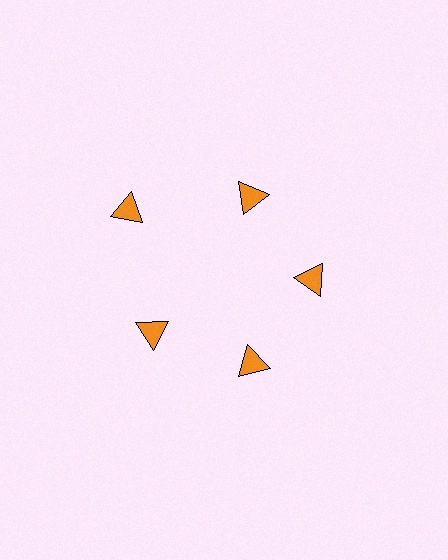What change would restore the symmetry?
The symmetry would be restored by moving it inward, back onto the ring so that all 5 triangles sit at equal angles and equal distance from the center.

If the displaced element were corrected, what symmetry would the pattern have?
It would have 5-fold rotational symmetry — the pattern would map onto itself every 72 degrees.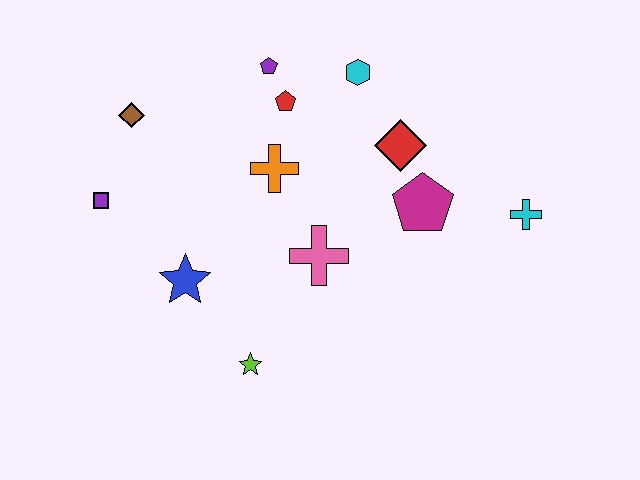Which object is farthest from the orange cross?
The cyan cross is farthest from the orange cross.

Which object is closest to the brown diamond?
The purple square is closest to the brown diamond.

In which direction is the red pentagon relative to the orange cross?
The red pentagon is above the orange cross.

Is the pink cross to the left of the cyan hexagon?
Yes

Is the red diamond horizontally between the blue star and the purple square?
No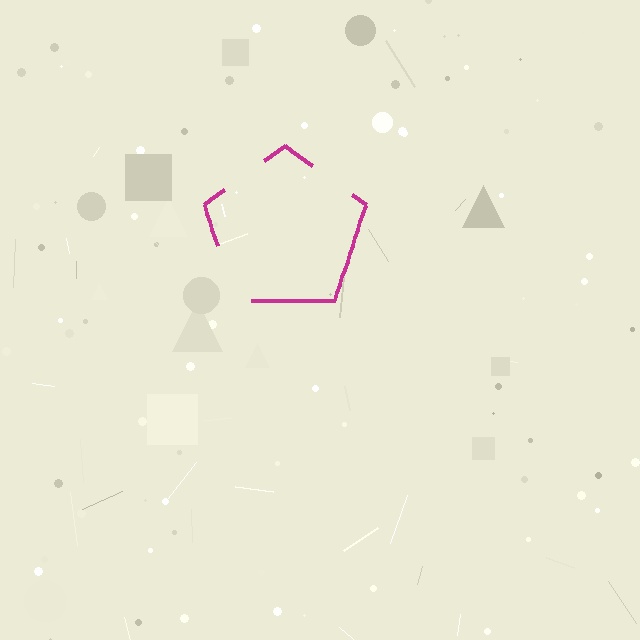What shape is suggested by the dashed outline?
The dashed outline suggests a pentagon.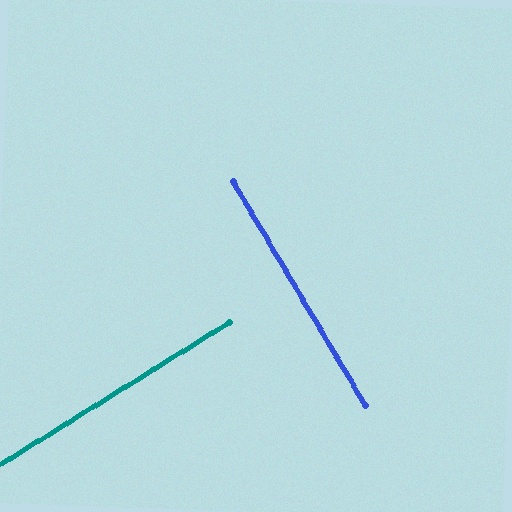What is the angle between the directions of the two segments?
Approximately 89 degrees.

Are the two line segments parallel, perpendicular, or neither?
Perpendicular — they meet at approximately 89°.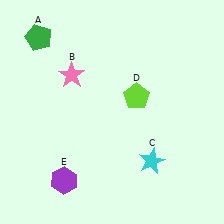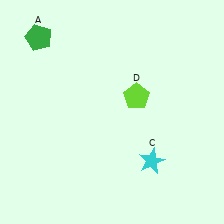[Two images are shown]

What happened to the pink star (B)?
The pink star (B) was removed in Image 2. It was in the top-left area of Image 1.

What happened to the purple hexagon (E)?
The purple hexagon (E) was removed in Image 2. It was in the bottom-left area of Image 1.